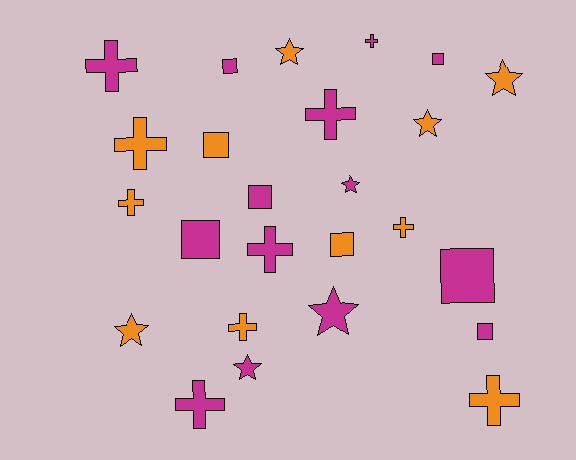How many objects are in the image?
There are 25 objects.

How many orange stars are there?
There are 4 orange stars.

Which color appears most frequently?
Magenta, with 14 objects.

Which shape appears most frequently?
Cross, with 10 objects.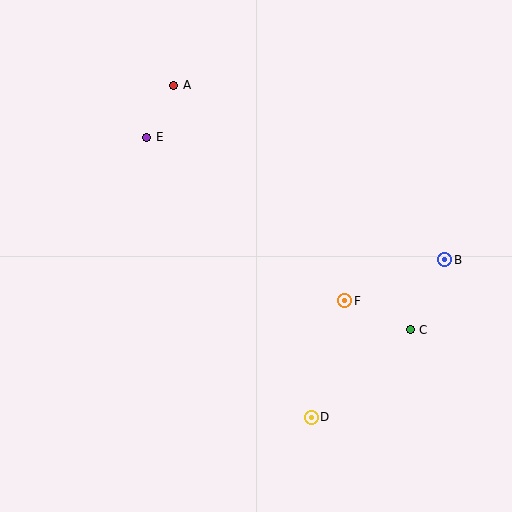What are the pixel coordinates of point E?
Point E is at (147, 137).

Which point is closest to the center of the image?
Point F at (345, 301) is closest to the center.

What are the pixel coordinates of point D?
Point D is at (311, 417).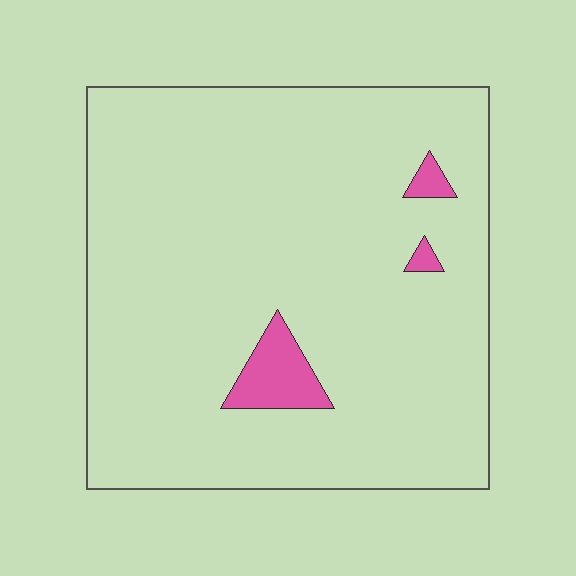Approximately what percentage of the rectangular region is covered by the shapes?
Approximately 5%.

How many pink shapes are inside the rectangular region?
3.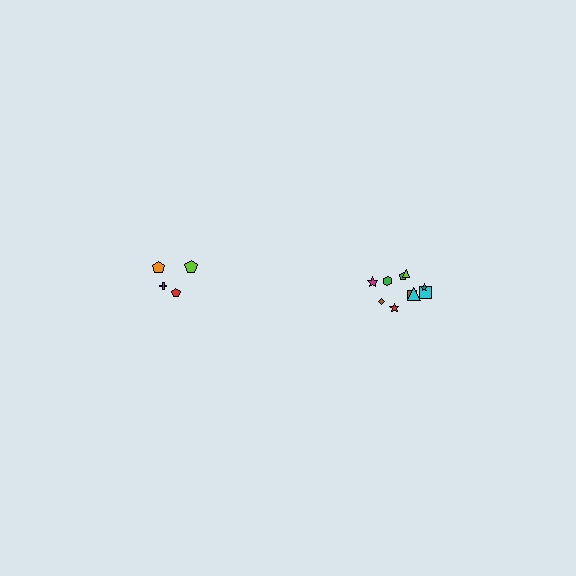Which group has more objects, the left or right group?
The right group.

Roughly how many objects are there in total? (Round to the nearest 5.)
Roughly 15 objects in total.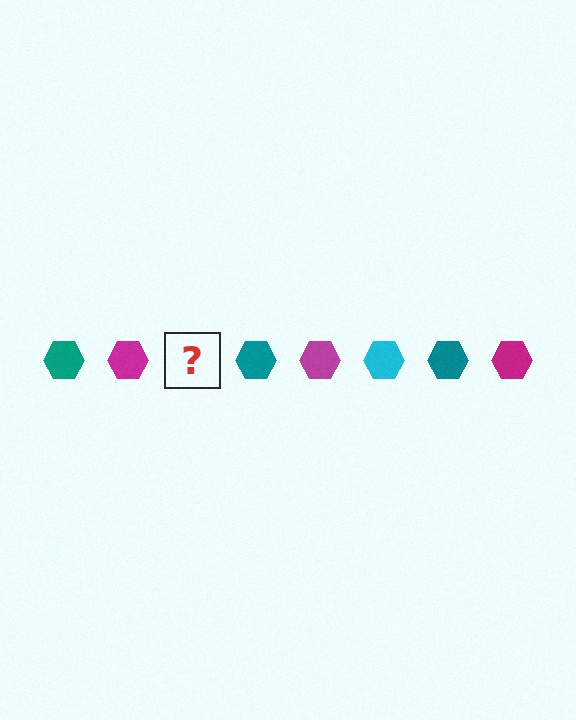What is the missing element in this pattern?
The missing element is a cyan hexagon.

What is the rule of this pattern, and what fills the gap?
The rule is that the pattern cycles through teal, magenta, cyan hexagons. The gap should be filled with a cyan hexagon.